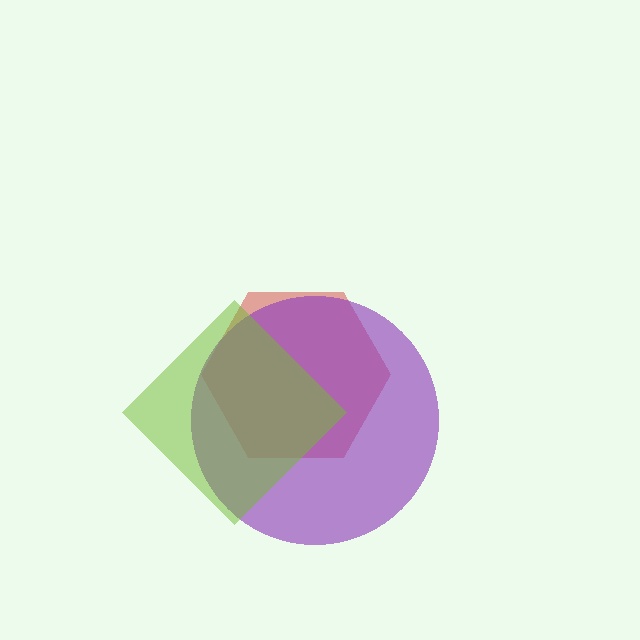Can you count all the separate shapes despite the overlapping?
Yes, there are 3 separate shapes.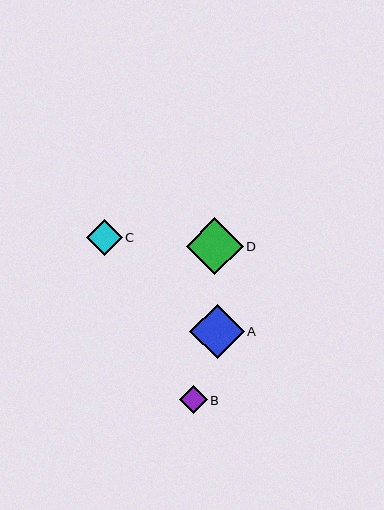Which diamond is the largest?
Diamond D is the largest with a size of approximately 57 pixels.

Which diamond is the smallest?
Diamond B is the smallest with a size of approximately 28 pixels.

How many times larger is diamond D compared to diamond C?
Diamond D is approximately 1.6 times the size of diamond C.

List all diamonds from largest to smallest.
From largest to smallest: D, A, C, B.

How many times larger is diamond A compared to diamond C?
Diamond A is approximately 1.5 times the size of diamond C.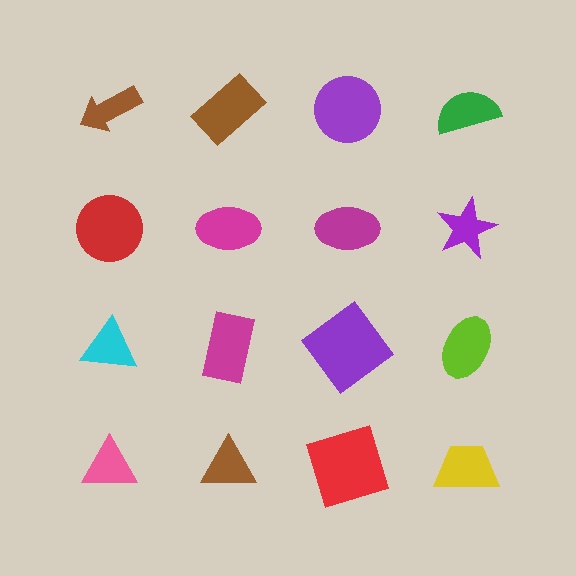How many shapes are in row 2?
4 shapes.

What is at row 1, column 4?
A green semicircle.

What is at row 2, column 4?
A purple star.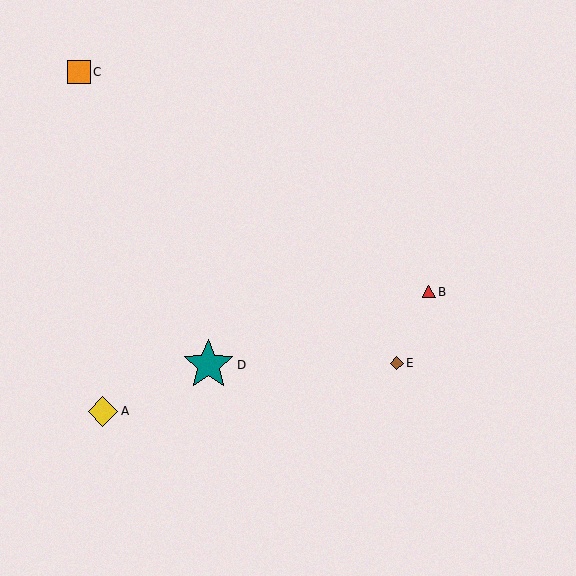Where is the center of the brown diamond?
The center of the brown diamond is at (397, 363).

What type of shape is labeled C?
Shape C is an orange square.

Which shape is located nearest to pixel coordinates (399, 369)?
The brown diamond (labeled E) at (397, 363) is nearest to that location.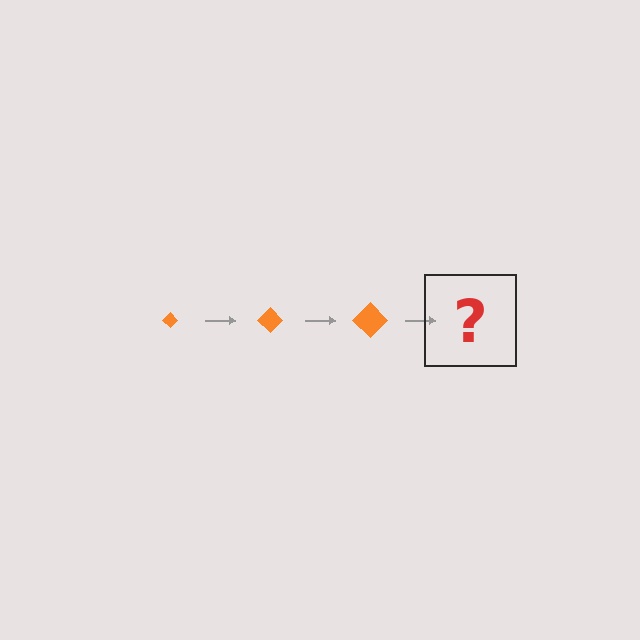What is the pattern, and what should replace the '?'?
The pattern is that the diamond gets progressively larger each step. The '?' should be an orange diamond, larger than the previous one.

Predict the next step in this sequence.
The next step is an orange diamond, larger than the previous one.